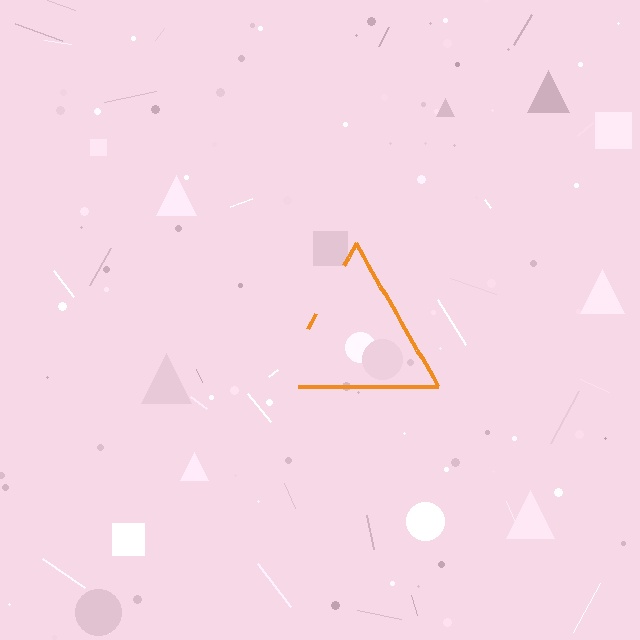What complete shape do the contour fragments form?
The contour fragments form a triangle.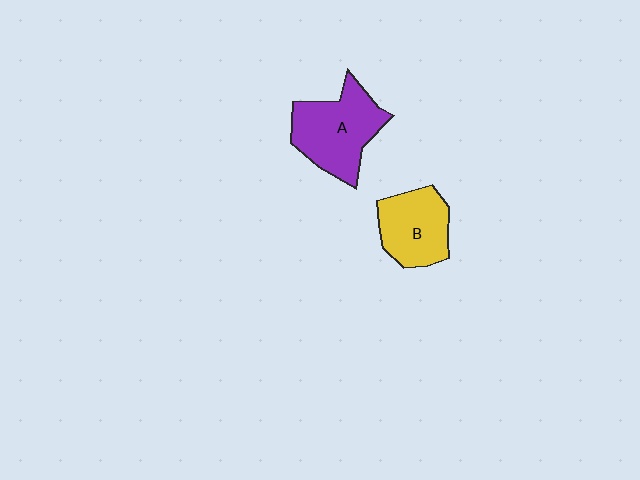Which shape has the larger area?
Shape A (purple).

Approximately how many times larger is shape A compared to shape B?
Approximately 1.3 times.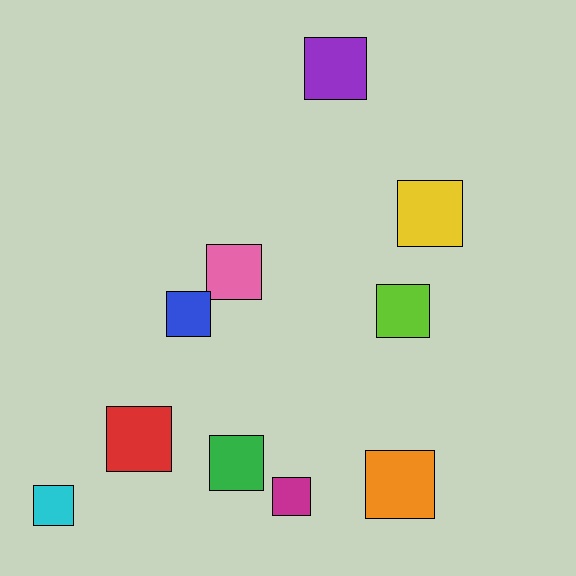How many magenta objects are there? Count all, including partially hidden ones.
There is 1 magenta object.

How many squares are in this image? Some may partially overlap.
There are 10 squares.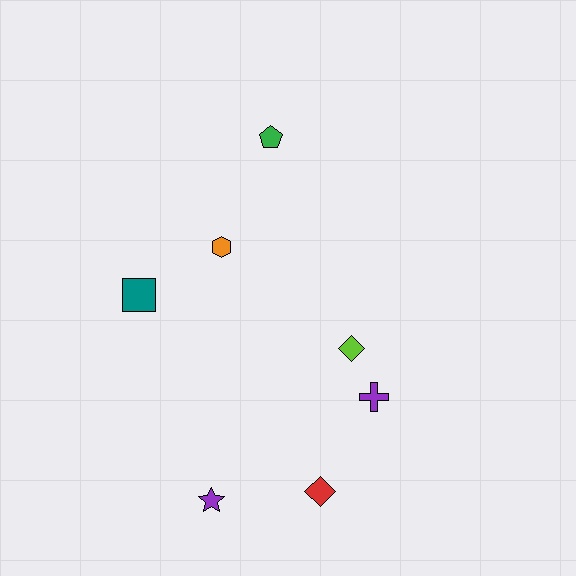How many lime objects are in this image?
There is 1 lime object.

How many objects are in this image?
There are 7 objects.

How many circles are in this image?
There are no circles.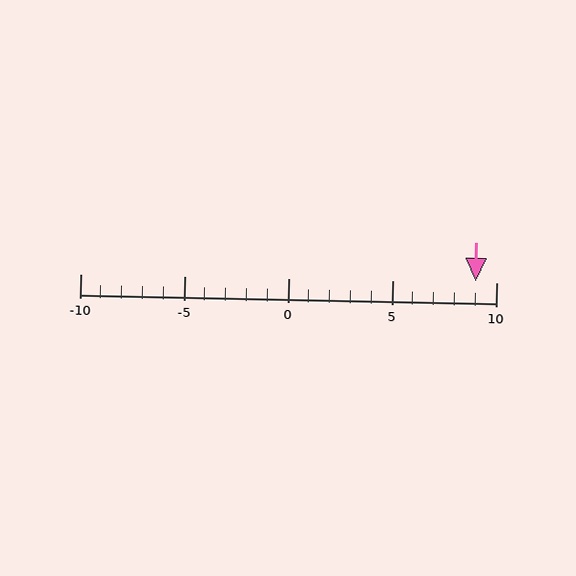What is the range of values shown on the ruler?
The ruler shows values from -10 to 10.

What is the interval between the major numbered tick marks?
The major tick marks are spaced 5 units apart.